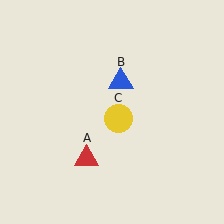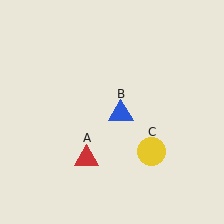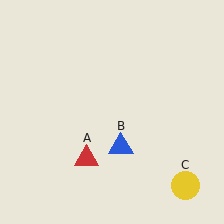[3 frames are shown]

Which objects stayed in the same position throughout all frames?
Red triangle (object A) remained stationary.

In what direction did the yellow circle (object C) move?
The yellow circle (object C) moved down and to the right.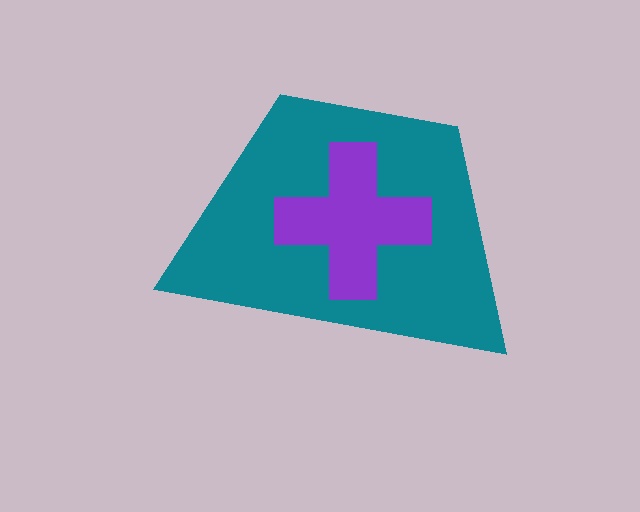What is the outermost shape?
The teal trapezoid.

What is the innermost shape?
The purple cross.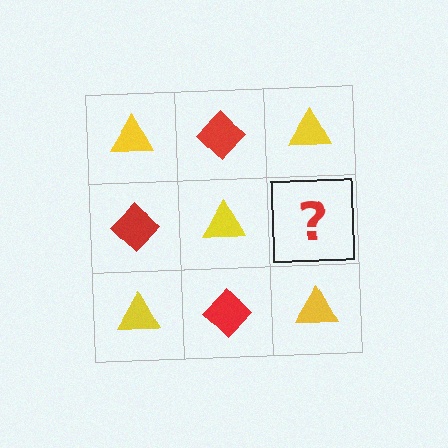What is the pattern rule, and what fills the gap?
The rule is that it alternates yellow triangle and red diamond in a checkerboard pattern. The gap should be filled with a red diamond.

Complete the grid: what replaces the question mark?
The question mark should be replaced with a red diamond.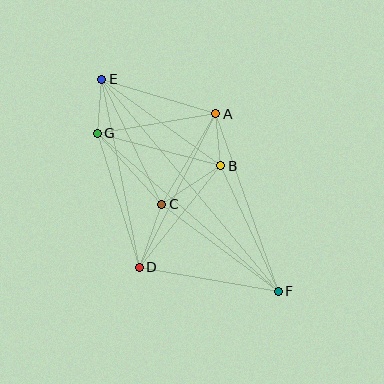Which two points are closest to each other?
Points A and B are closest to each other.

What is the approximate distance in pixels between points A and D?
The distance between A and D is approximately 172 pixels.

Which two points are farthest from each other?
Points E and F are farthest from each other.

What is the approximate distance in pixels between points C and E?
The distance between C and E is approximately 139 pixels.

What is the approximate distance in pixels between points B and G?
The distance between B and G is approximately 128 pixels.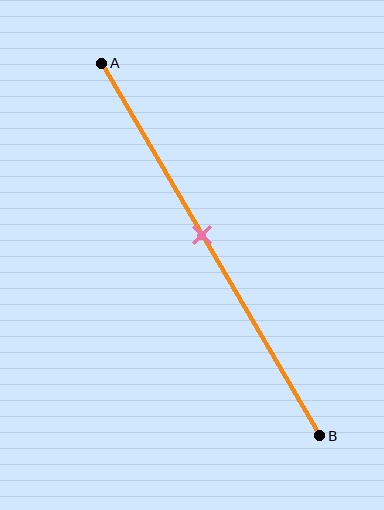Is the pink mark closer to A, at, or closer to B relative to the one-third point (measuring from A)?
The pink mark is closer to point B than the one-third point of segment AB.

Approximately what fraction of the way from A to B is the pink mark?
The pink mark is approximately 45% of the way from A to B.